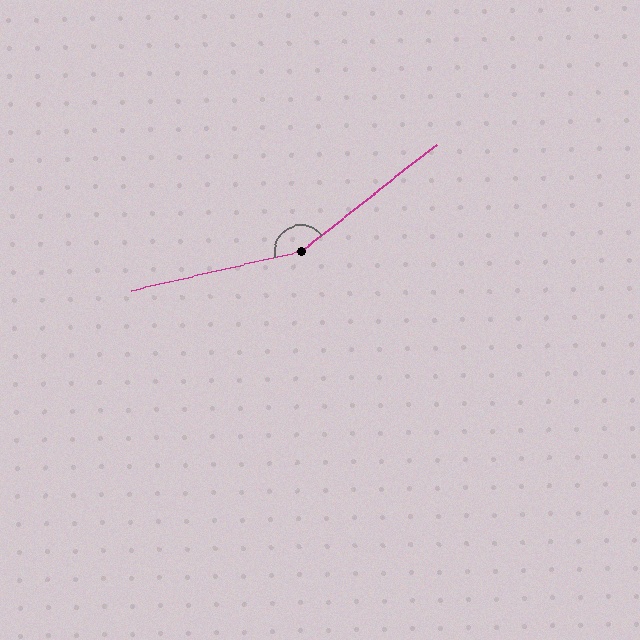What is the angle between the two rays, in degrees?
Approximately 155 degrees.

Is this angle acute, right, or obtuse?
It is obtuse.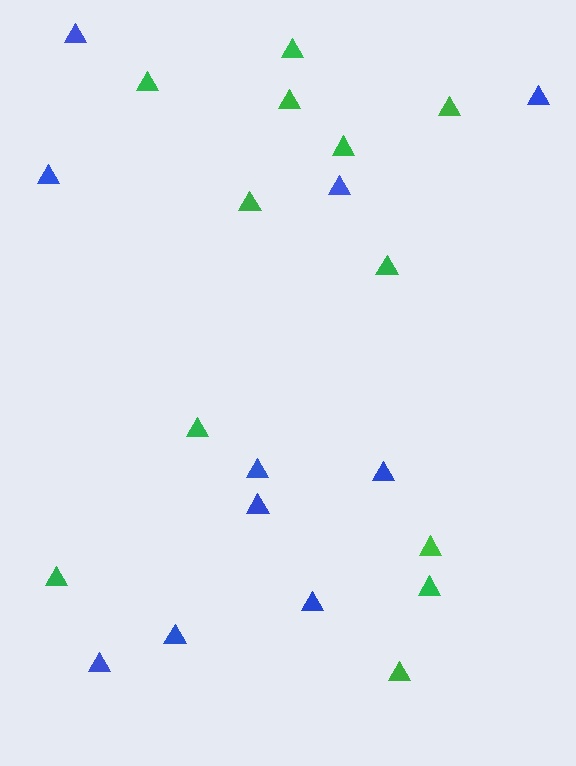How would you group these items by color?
There are 2 groups: one group of blue triangles (10) and one group of green triangles (12).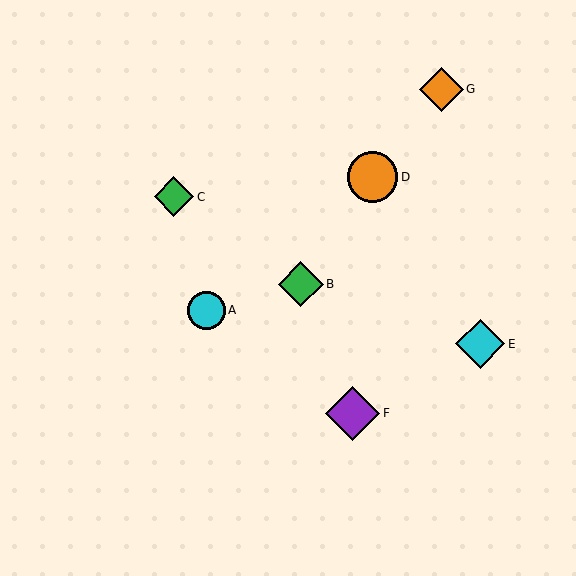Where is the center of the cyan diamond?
The center of the cyan diamond is at (480, 344).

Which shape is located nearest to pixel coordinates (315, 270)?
The green diamond (labeled B) at (301, 284) is nearest to that location.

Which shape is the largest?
The purple diamond (labeled F) is the largest.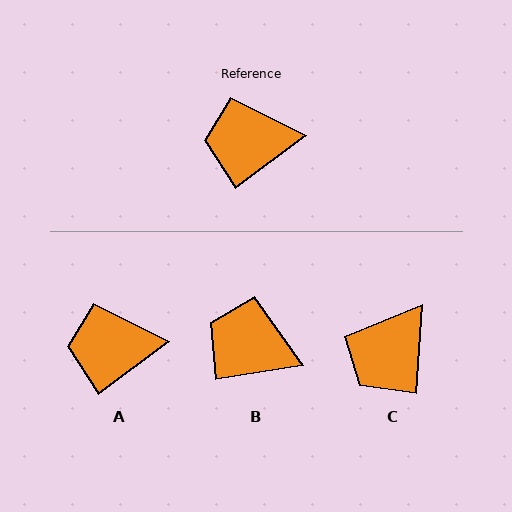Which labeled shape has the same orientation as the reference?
A.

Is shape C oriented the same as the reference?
No, it is off by about 49 degrees.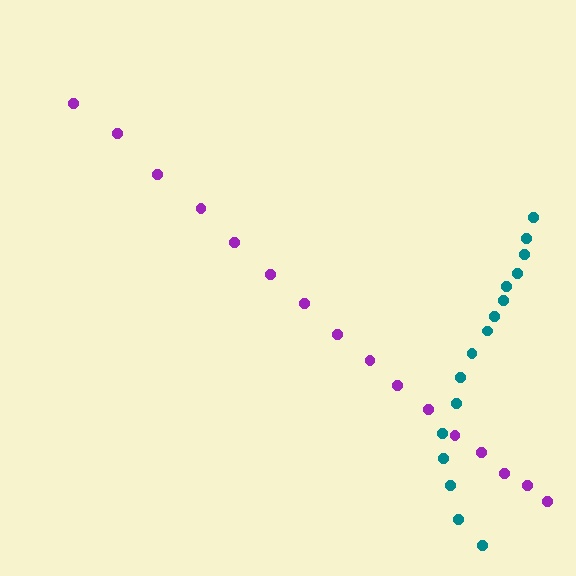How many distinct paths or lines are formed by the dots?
There are 2 distinct paths.